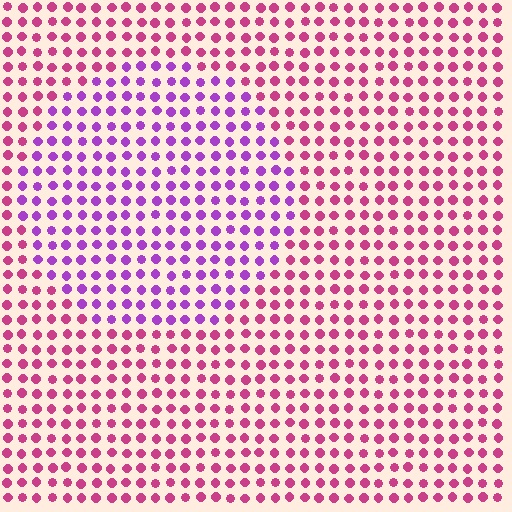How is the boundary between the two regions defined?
The boundary is defined purely by a slight shift in hue (about 42 degrees). Spacing, size, and orientation are identical on both sides.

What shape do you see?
I see a circle.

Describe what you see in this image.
The image is filled with small magenta elements in a uniform arrangement. A circle-shaped region is visible where the elements are tinted to a slightly different hue, forming a subtle color boundary.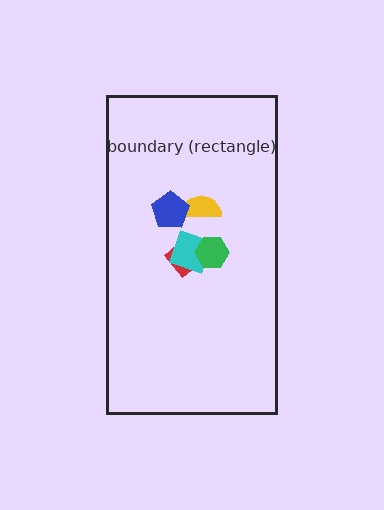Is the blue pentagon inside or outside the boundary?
Inside.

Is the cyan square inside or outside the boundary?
Inside.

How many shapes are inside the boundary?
5 inside, 0 outside.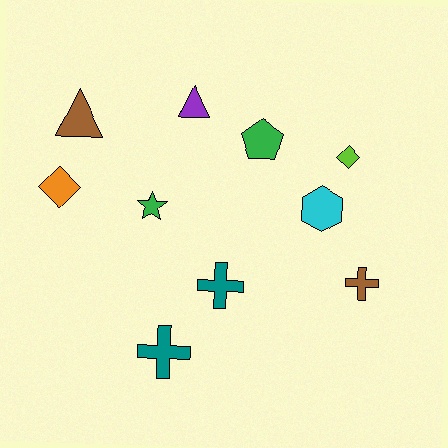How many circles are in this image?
There are no circles.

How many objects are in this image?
There are 10 objects.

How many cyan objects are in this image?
There is 1 cyan object.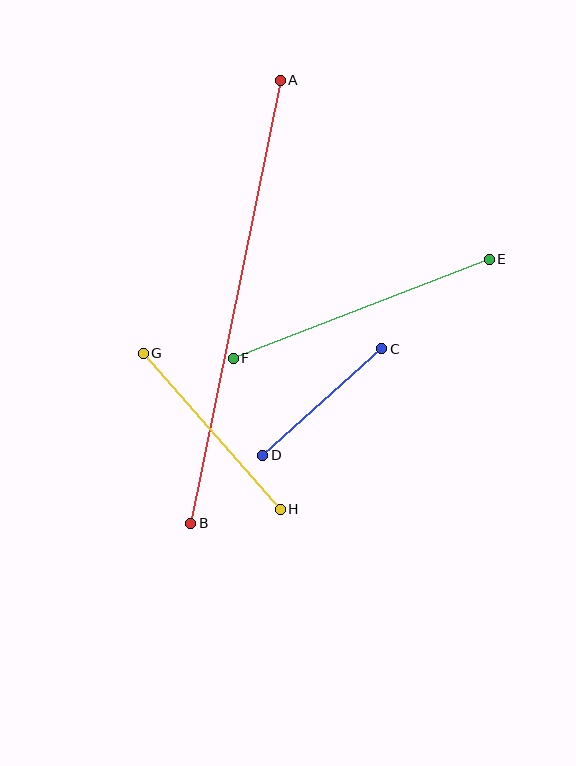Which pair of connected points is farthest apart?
Points A and B are farthest apart.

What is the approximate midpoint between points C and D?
The midpoint is at approximately (322, 402) pixels.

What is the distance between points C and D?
The distance is approximately 160 pixels.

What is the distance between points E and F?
The distance is approximately 275 pixels.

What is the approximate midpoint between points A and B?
The midpoint is at approximately (236, 302) pixels.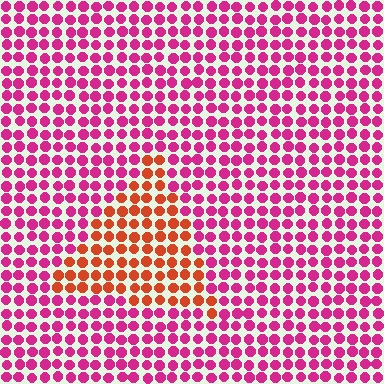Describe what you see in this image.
The image is filled with small magenta elements in a uniform arrangement. A triangle-shaped region is visible where the elements are tinted to a slightly different hue, forming a subtle color boundary.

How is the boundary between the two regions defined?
The boundary is defined purely by a slight shift in hue (about 46 degrees). Spacing, size, and orientation are identical on both sides.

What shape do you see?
I see a triangle.